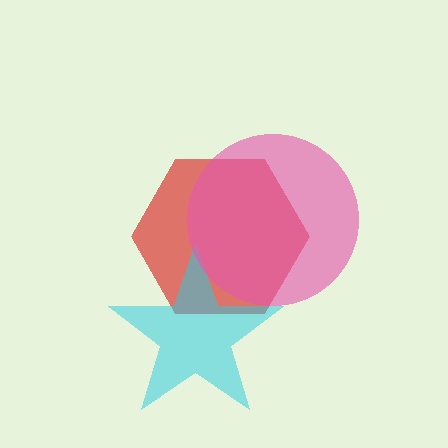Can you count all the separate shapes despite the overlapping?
Yes, there are 3 separate shapes.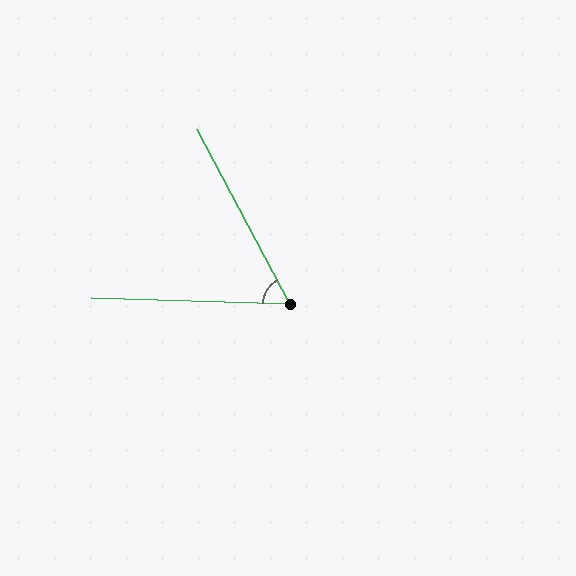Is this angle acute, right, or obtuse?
It is acute.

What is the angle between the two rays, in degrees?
Approximately 60 degrees.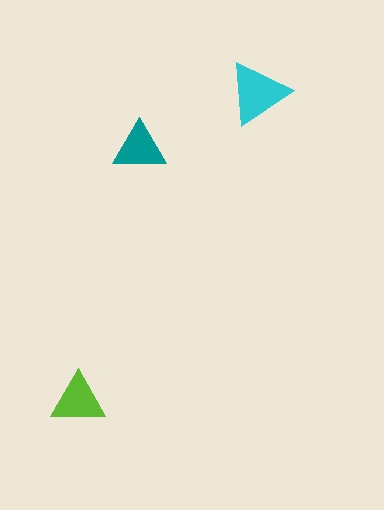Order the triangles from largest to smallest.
the cyan one, the lime one, the teal one.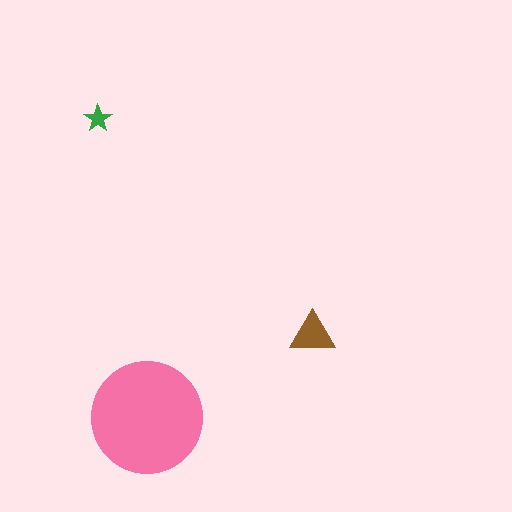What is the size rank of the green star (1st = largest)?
3rd.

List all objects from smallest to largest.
The green star, the brown triangle, the pink circle.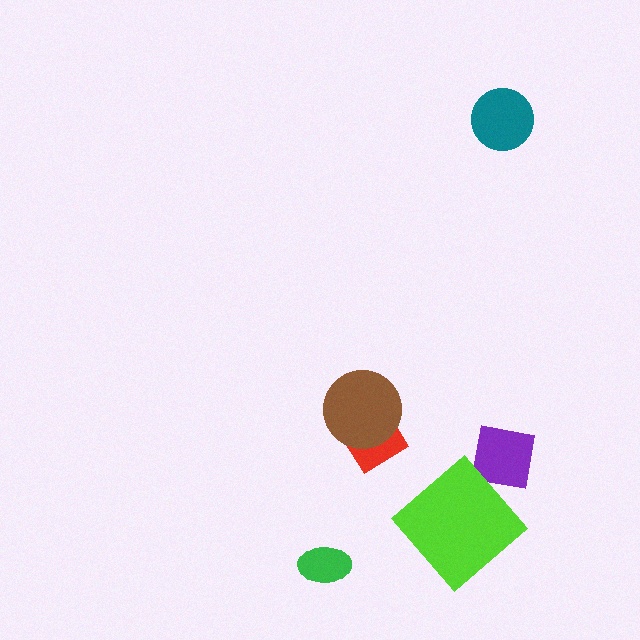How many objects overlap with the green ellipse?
0 objects overlap with the green ellipse.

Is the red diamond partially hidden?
Yes, it is partially covered by another shape.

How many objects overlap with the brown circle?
1 object overlaps with the brown circle.